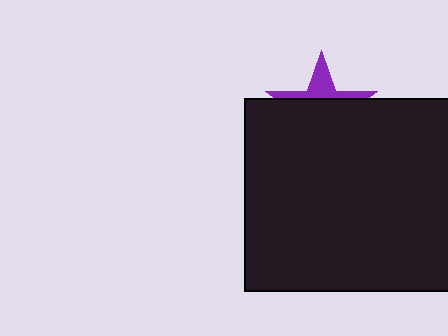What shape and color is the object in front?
The object in front is a black rectangle.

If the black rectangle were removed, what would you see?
You would see the complete purple star.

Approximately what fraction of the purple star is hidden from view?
Roughly 70% of the purple star is hidden behind the black rectangle.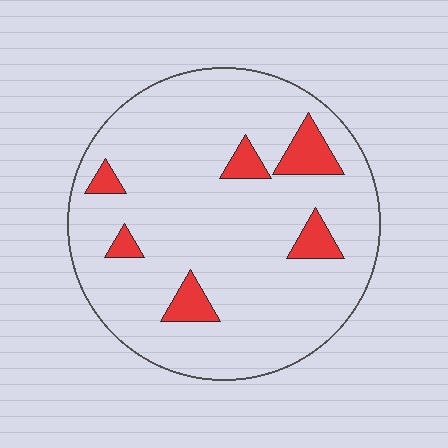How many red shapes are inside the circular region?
6.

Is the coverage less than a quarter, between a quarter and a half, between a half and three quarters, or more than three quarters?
Less than a quarter.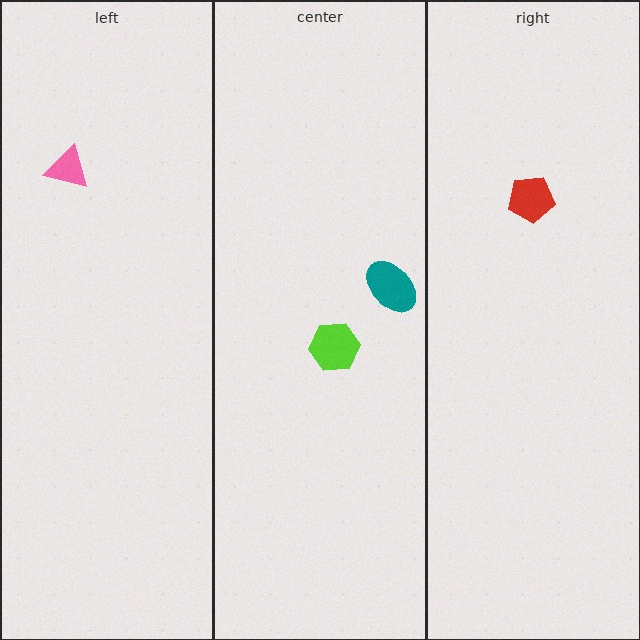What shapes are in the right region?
The red pentagon.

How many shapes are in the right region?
1.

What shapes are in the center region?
The lime hexagon, the teal ellipse.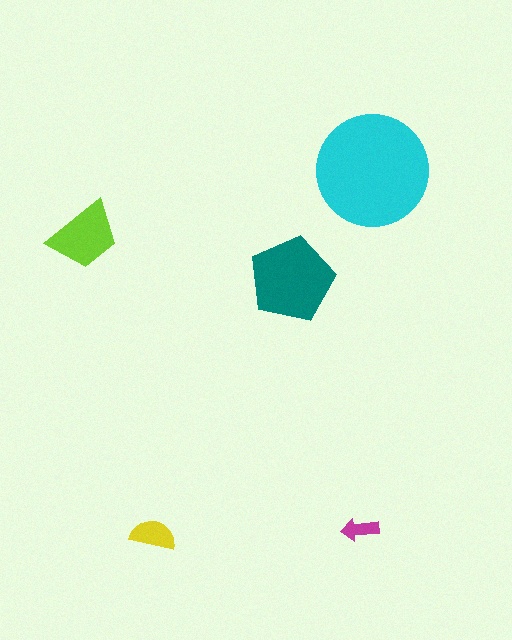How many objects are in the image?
There are 5 objects in the image.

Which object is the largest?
The cyan circle.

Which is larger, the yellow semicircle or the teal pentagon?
The teal pentagon.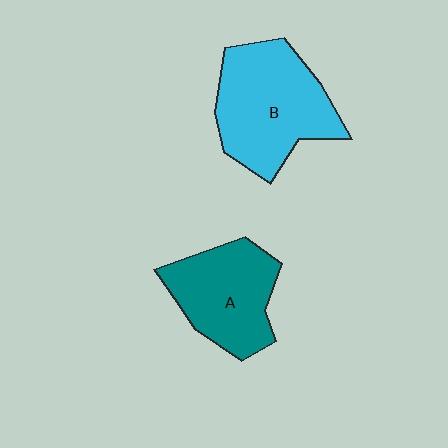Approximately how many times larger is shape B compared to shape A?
Approximately 1.3 times.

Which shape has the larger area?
Shape B (cyan).